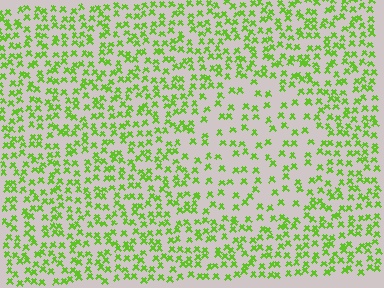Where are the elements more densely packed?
The elements are more densely packed outside the circle boundary.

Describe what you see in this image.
The image contains small lime elements arranged at two different densities. A circle-shaped region is visible where the elements are less densely packed than the surrounding area.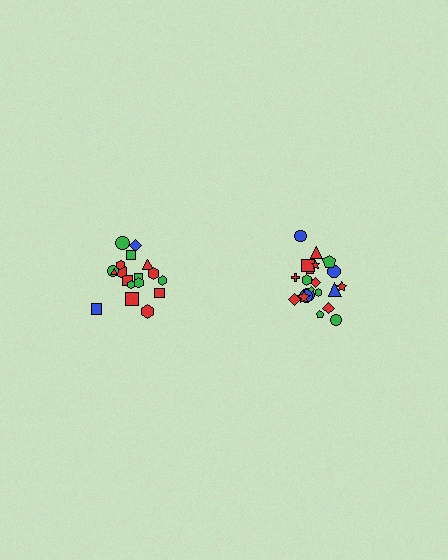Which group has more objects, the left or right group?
The right group.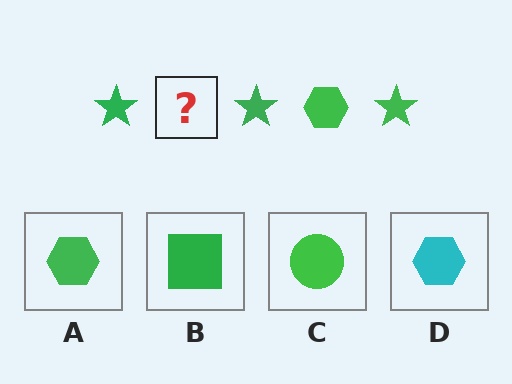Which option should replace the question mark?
Option A.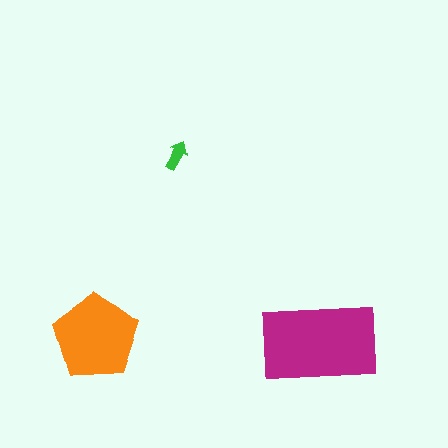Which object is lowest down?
The magenta rectangle is bottommost.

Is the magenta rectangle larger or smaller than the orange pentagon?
Larger.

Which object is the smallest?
The green arrow.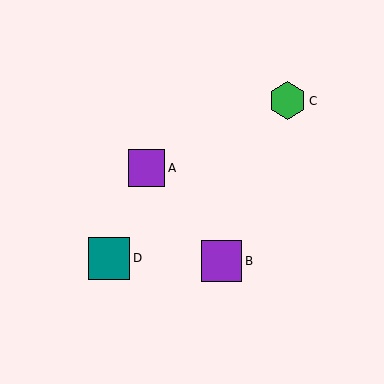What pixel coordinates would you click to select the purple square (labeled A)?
Click at (147, 168) to select the purple square A.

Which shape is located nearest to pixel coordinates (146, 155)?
The purple square (labeled A) at (147, 168) is nearest to that location.